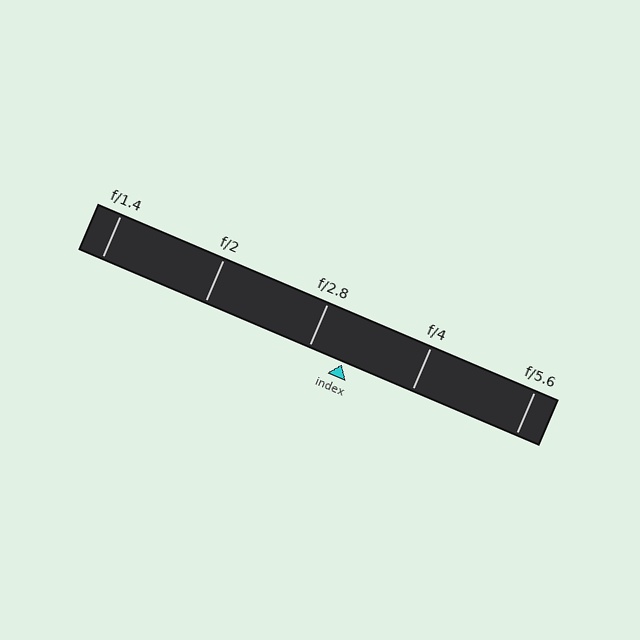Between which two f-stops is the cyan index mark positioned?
The index mark is between f/2.8 and f/4.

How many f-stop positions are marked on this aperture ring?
There are 5 f-stop positions marked.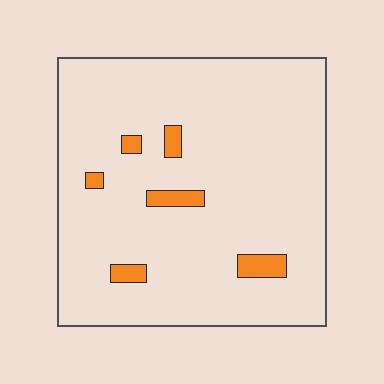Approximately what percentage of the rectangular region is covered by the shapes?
Approximately 5%.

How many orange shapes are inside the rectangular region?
6.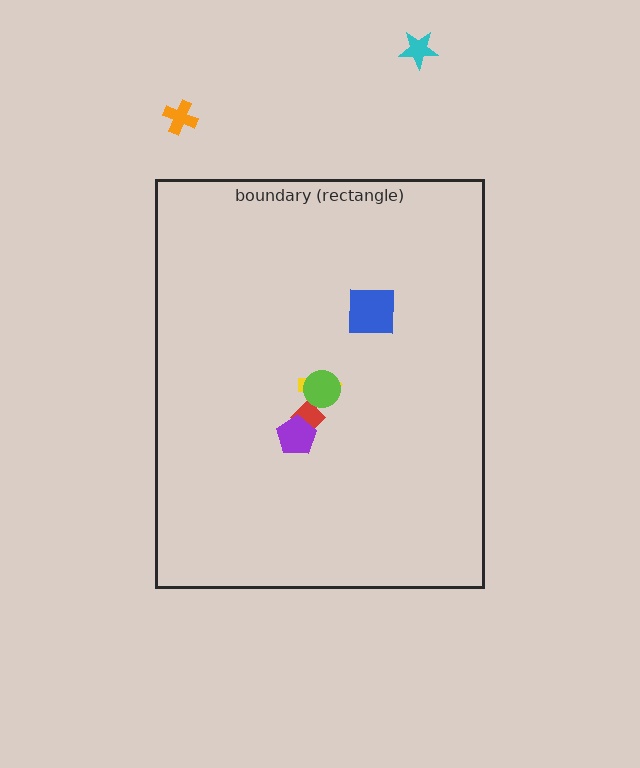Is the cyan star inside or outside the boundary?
Outside.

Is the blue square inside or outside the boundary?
Inside.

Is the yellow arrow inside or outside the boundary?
Inside.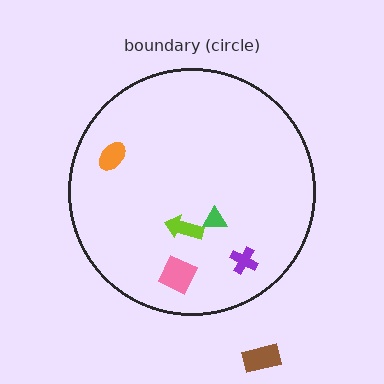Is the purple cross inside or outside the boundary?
Inside.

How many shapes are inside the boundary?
5 inside, 1 outside.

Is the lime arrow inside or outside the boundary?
Inside.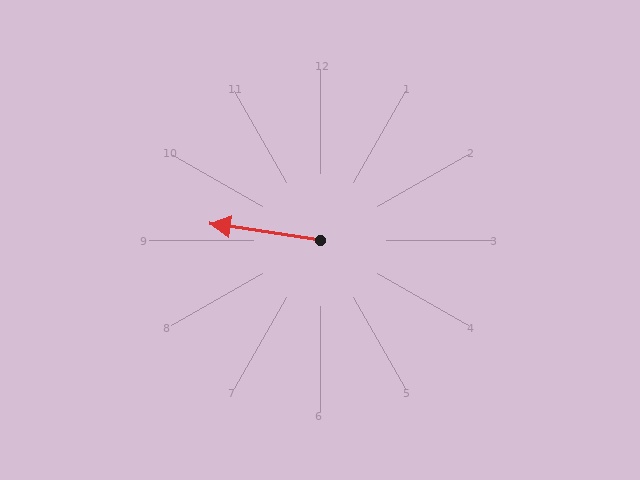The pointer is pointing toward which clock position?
Roughly 9 o'clock.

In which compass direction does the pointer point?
West.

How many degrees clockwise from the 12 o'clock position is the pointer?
Approximately 278 degrees.